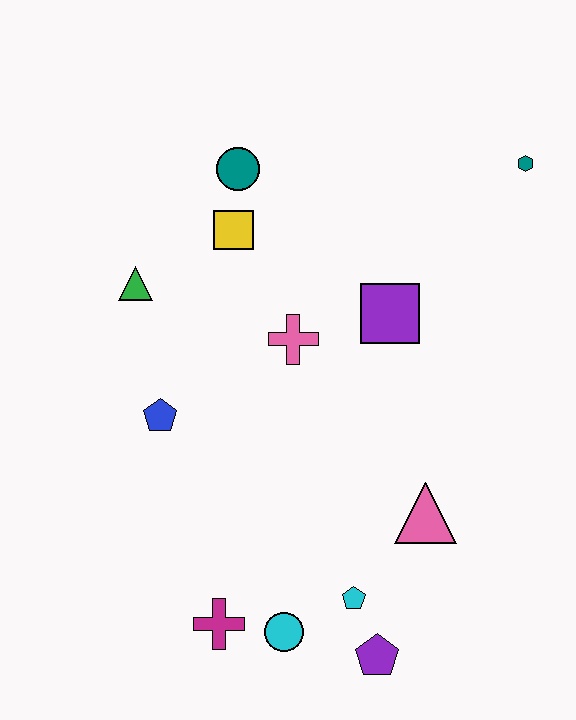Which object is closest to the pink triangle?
The cyan pentagon is closest to the pink triangle.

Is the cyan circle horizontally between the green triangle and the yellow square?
No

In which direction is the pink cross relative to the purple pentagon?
The pink cross is above the purple pentagon.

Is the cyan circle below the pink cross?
Yes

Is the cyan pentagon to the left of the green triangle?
No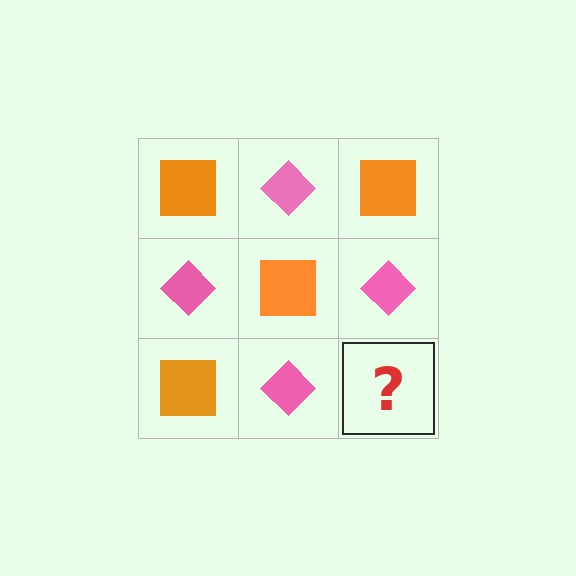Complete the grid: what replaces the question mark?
The question mark should be replaced with an orange square.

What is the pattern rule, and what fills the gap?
The rule is that it alternates orange square and pink diamond in a checkerboard pattern. The gap should be filled with an orange square.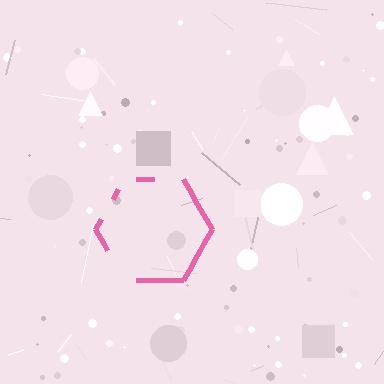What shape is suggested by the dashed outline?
The dashed outline suggests a hexagon.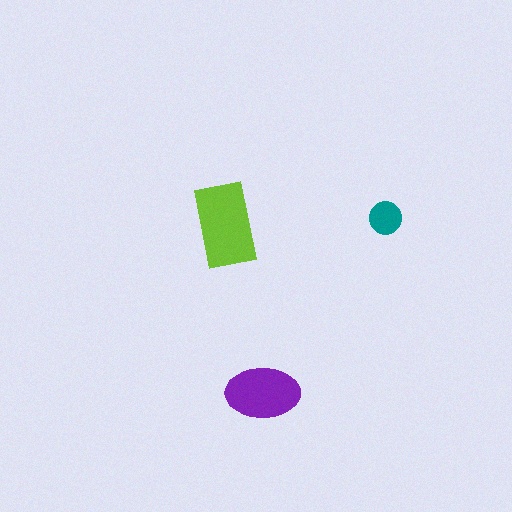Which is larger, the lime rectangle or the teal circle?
The lime rectangle.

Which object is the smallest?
The teal circle.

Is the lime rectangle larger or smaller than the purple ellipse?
Larger.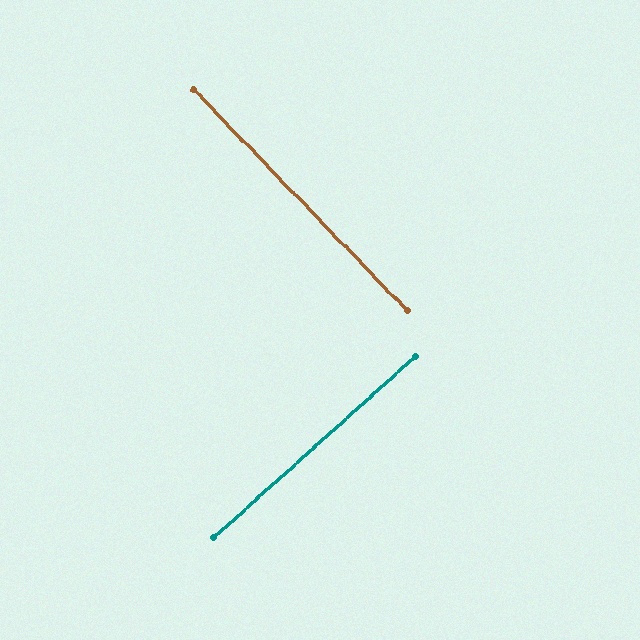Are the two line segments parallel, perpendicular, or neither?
Perpendicular — they meet at approximately 88°.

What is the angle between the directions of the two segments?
Approximately 88 degrees.